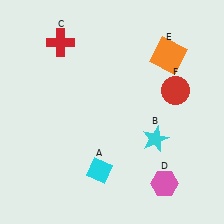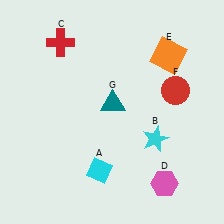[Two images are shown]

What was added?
A teal triangle (G) was added in Image 2.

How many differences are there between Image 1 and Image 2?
There is 1 difference between the two images.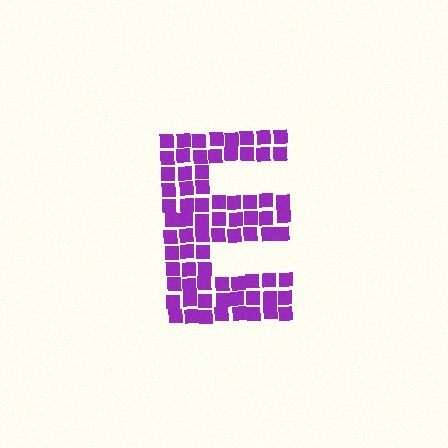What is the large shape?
The large shape is the letter E.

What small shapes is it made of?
It is made of small squares.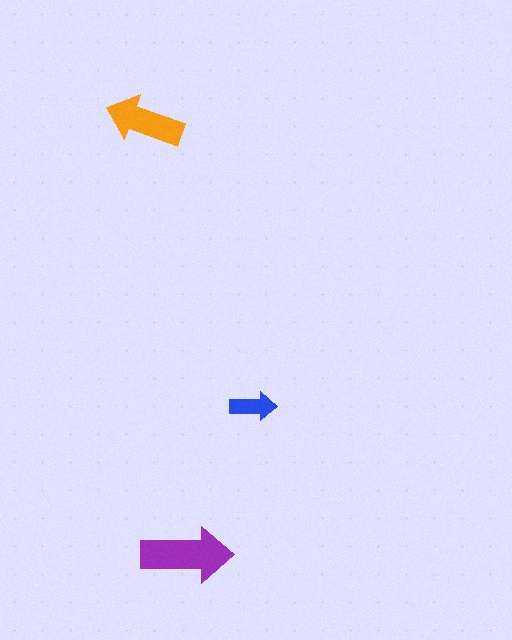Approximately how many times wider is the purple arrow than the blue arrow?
About 2 times wider.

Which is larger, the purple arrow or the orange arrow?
The purple one.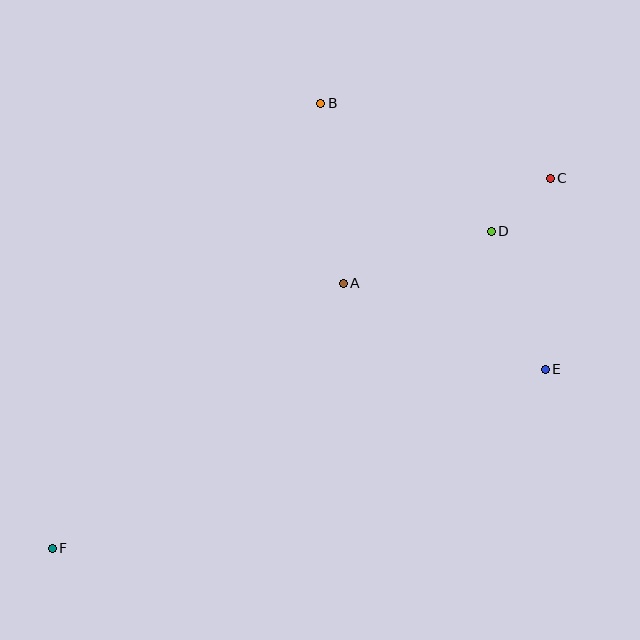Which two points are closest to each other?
Points C and D are closest to each other.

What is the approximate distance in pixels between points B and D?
The distance between B and D is approximately 214 pixels.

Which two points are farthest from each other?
Points C and F are farthest from each other.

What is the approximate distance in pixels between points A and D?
The distance between A and D is approximately 156 pixels.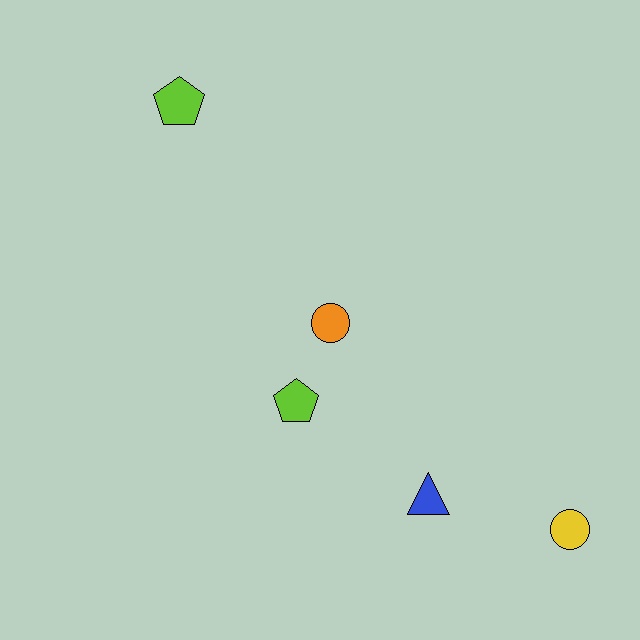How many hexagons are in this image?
There are no hexagons.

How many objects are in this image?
There are 5 objects.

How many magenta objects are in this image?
There are no magenta objects.